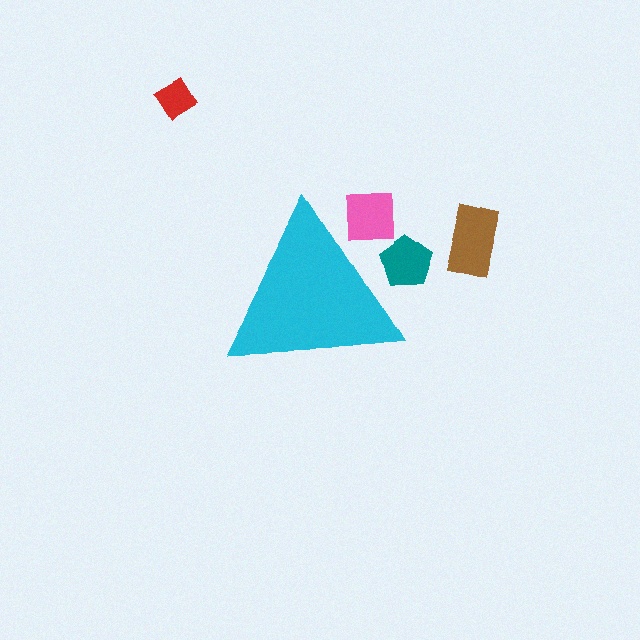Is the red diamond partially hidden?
No, the red diamond is fully visible.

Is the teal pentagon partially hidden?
Yes, the teal pentagon is partially hidden behind the cyan triangle.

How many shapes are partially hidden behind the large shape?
2 shapes are partially hidden.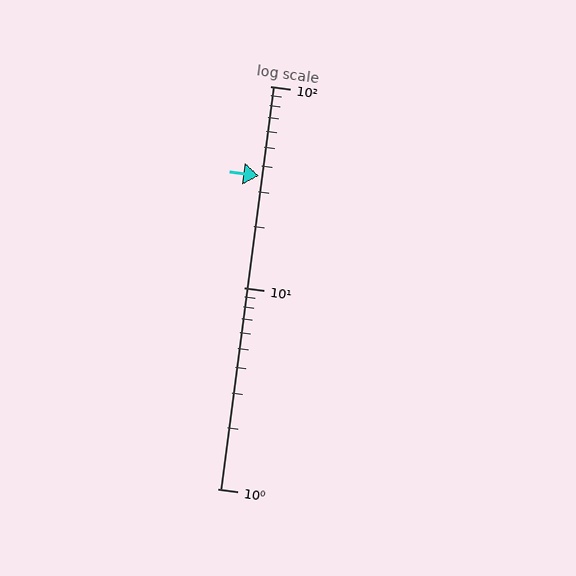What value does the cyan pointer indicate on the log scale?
The pointer indicates approximately 36.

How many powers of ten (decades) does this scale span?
The scale spans 2 decades, from 1 to 100.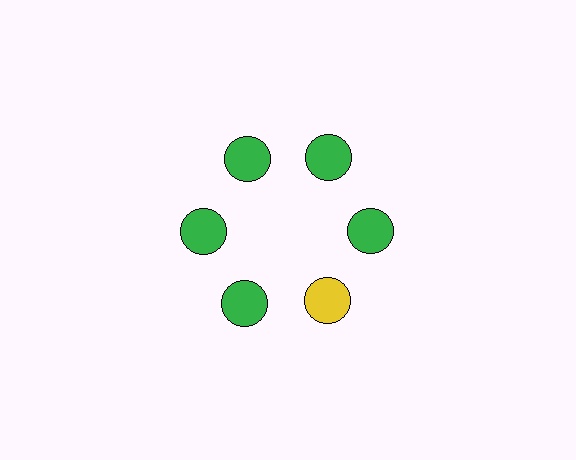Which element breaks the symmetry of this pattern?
The yellow circle at roughly the 5 o'clock position breaks the symmetry. All other shapes are green circles.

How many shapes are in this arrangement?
There are 6 shapes arranged in a ring pattern.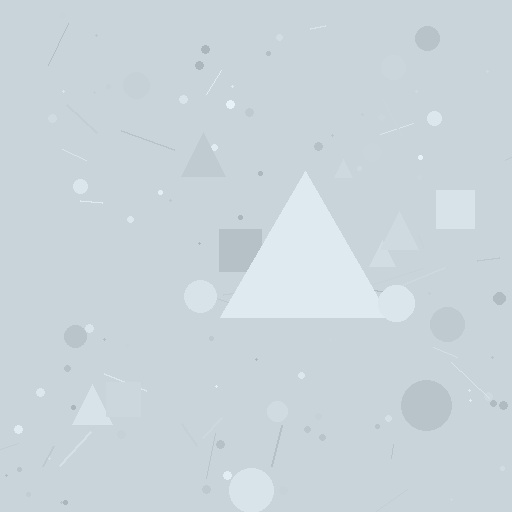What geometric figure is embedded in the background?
A triangle is embedded in the background.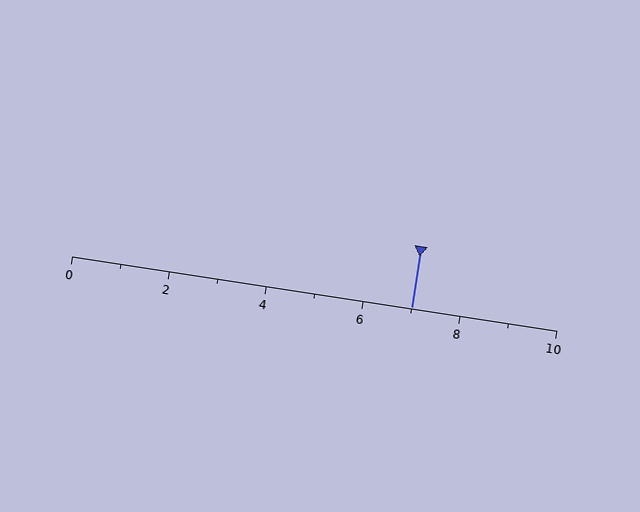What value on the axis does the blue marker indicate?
The marker indicates approximately 7.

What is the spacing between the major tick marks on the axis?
The major ticks are spaced 2 apart.